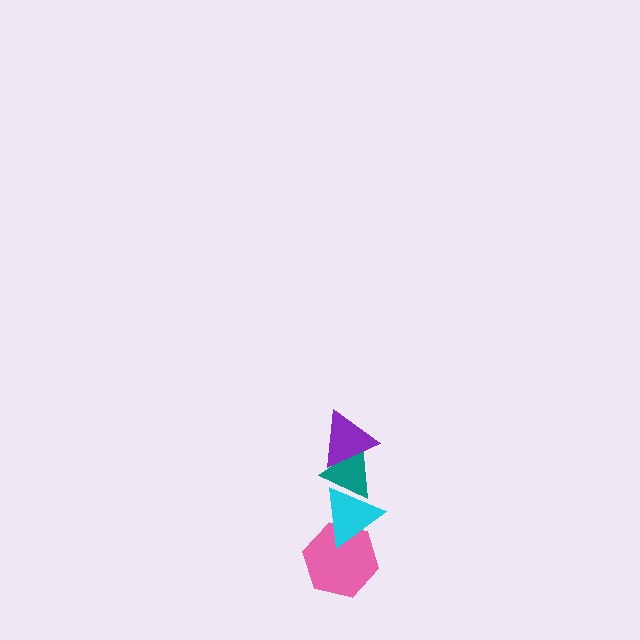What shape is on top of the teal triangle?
The purple triangle is on top of the teal triangle.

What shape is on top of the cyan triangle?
The teal triangle is on top of the cyan triangle.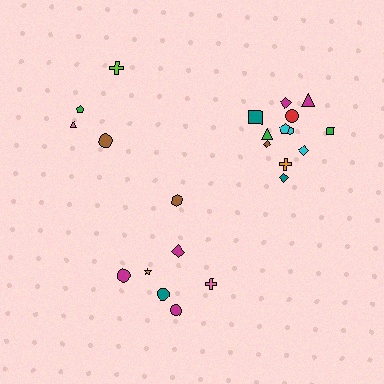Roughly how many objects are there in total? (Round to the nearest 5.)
Roughly 25 objects in total.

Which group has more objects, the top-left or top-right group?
The top-right group.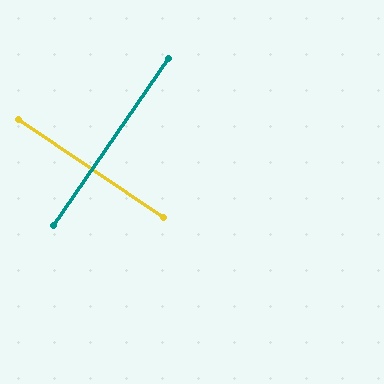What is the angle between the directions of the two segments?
Approximately 89 degrees.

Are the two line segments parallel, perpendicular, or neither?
Perpendicular — they meet at approximately 89°.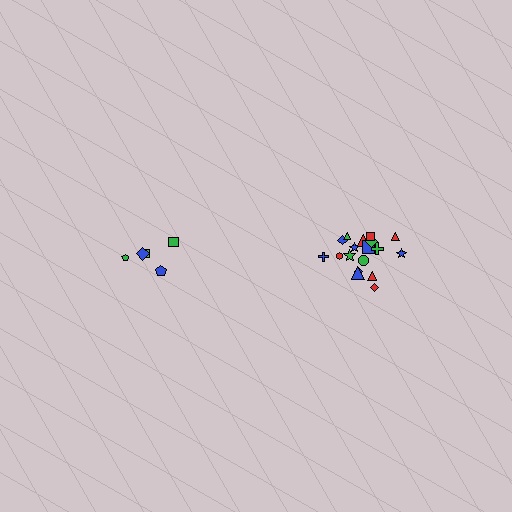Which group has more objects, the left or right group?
The right group.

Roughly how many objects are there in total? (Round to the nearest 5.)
Roughly 25 objects in total.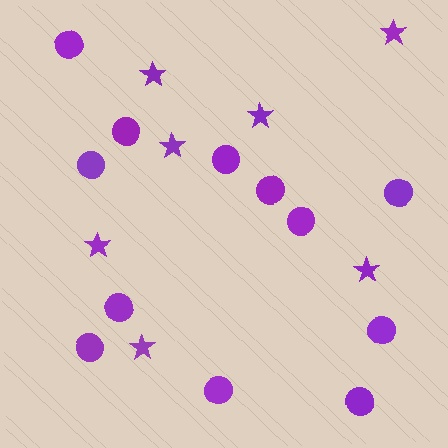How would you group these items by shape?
There are 2 groups: one group of stars (7) and one group of circles (12).